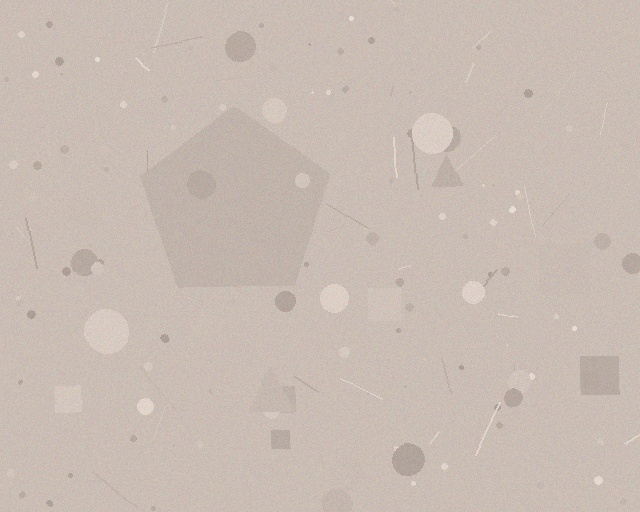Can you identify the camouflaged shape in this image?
The camouflaged shape is a pentagon.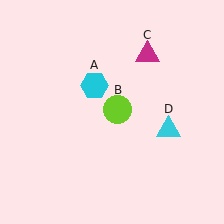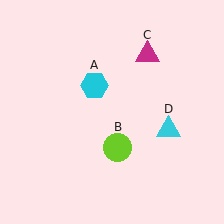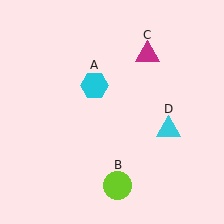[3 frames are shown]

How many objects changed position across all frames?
1 object changed position: lime circle (object B).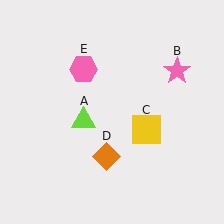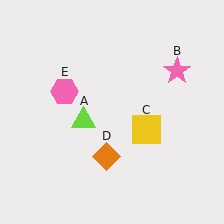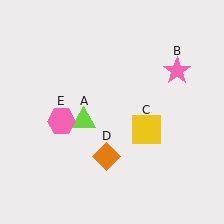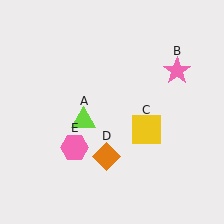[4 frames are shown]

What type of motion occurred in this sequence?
The pink hexagon (object E) rotated counterclockwise around the center of the scene.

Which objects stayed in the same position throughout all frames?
Lime triangle (object A) and pink star (object B) and yellow square (object C) and orange diamond (object D) remained stationary.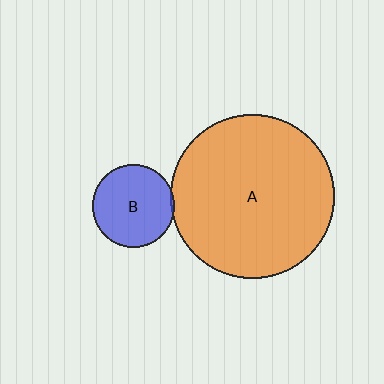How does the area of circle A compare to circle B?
Approximately 4.0 times.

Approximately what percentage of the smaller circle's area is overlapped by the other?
Approximately 5%.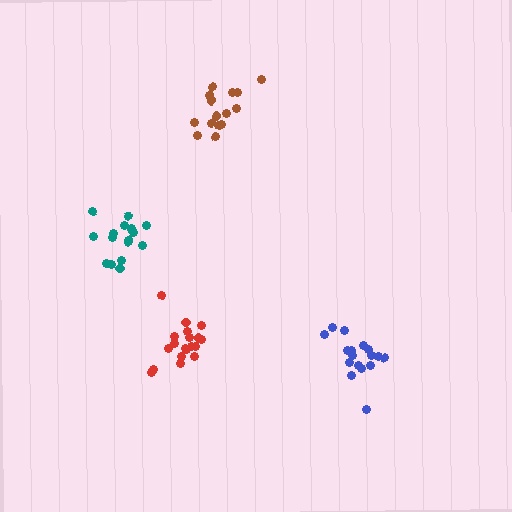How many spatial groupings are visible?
There are 4 spatial groupings.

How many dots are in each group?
Group 1: 19 dots, Group 2: 16 dots, Group 3: 17 dots, Group 4: 15 dots (67 total).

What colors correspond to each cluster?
The clusters are colored: red, teal, blue, brown.